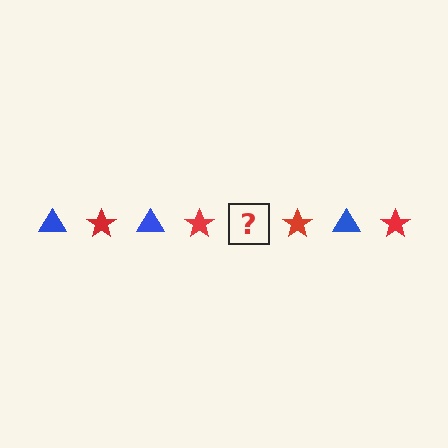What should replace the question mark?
The question mark should be replaced with a blue triangle.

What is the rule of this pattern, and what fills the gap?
The rule is that the pattern alternates between blue triangle and red star. The gap should be filled with a blue triangle.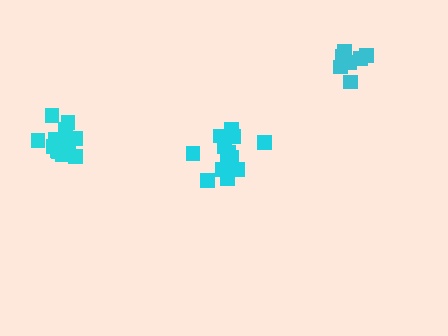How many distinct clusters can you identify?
There are 3 distinct clusters.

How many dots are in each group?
Group 1: 13 dots, Group 2: 13 dots, Group 3: 7 dots (33 total).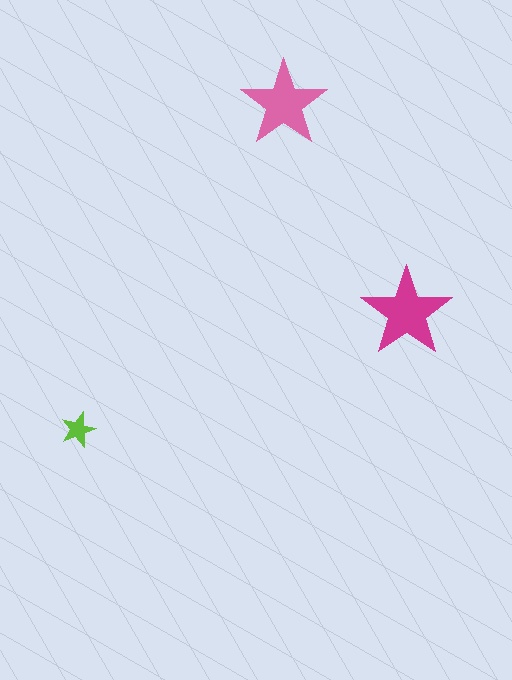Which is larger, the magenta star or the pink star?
The magenta one.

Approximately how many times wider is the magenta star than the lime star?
About 2.5 times wider.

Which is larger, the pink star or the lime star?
The pink one.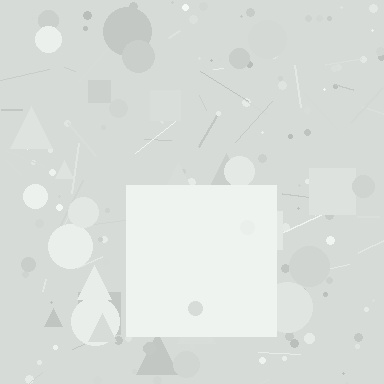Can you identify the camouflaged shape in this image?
The camouflaged shape is a square.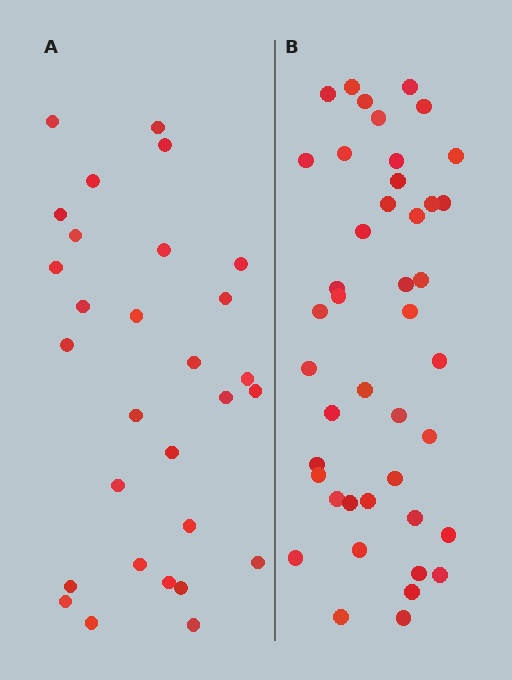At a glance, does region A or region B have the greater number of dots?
Region B (the right region) has more dots.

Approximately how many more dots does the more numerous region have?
Region B has approximately 15 more dots than region A.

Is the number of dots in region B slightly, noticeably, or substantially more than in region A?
Region B has substantially more. The ratio is roughly 1.5 to 1.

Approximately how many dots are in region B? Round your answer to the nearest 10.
About 40 dots. (The exact count is 43, which rounds to 40.)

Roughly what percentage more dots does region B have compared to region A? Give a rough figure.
About 50% more.